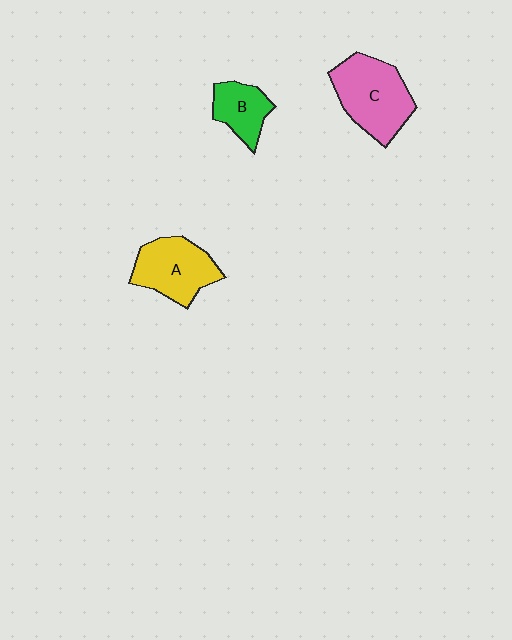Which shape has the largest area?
Shape C (pink).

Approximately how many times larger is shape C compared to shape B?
Approximately 1.8 times.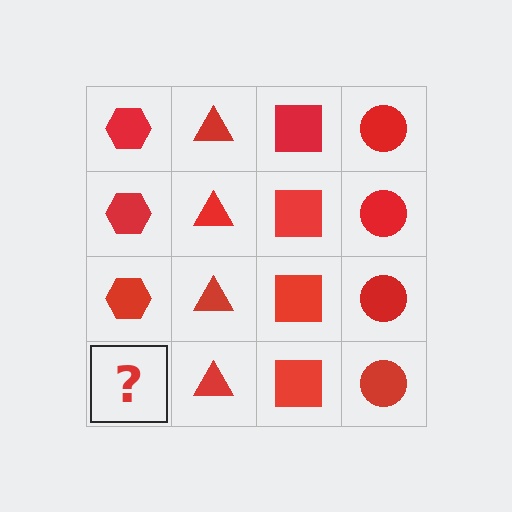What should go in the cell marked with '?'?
The missing cell should contain a red hexagon.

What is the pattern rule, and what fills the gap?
The rule is that each column has a consistent shape. The gap should be filled with a red hexagon.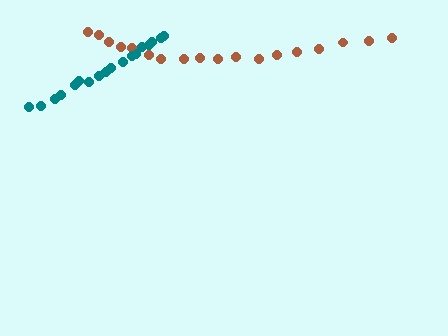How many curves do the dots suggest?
There are 2 distinct paths.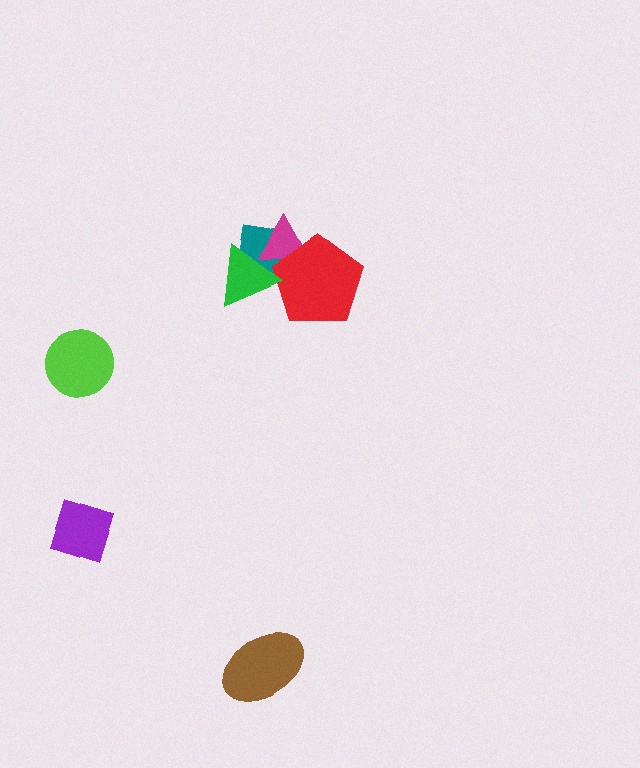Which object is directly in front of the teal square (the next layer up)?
The magenta triangle is directly in front of the teal square.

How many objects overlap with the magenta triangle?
3 objects overlap with the magenta triangle.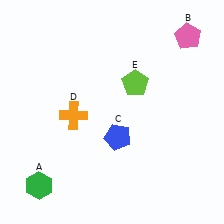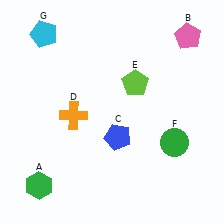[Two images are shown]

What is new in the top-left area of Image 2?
A cyan pentagon (G) was added in the top-left area of Image 2.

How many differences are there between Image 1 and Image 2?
There are 2 differences between the two images.